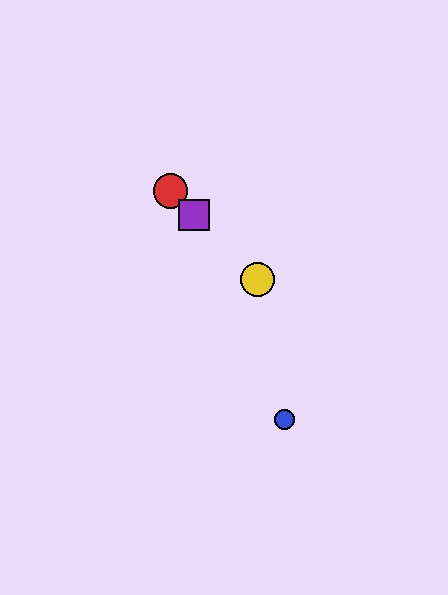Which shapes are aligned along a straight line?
The red circle, the green circle, the yellow circle, the purple square are aligned along a straight line.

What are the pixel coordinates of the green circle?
The green circle is at (254, 276).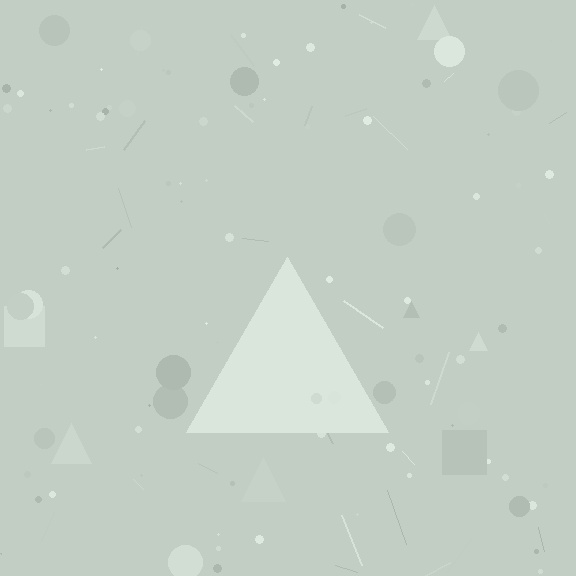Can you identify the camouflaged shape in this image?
The camouflaged shape is a triangle.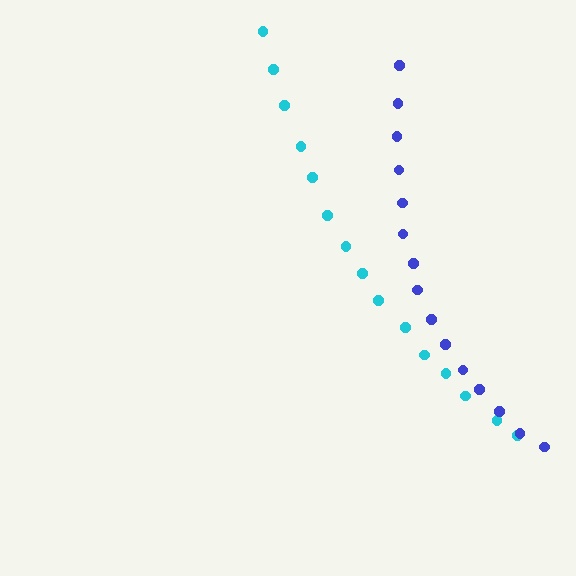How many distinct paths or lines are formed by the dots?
There are 2 distinct paths.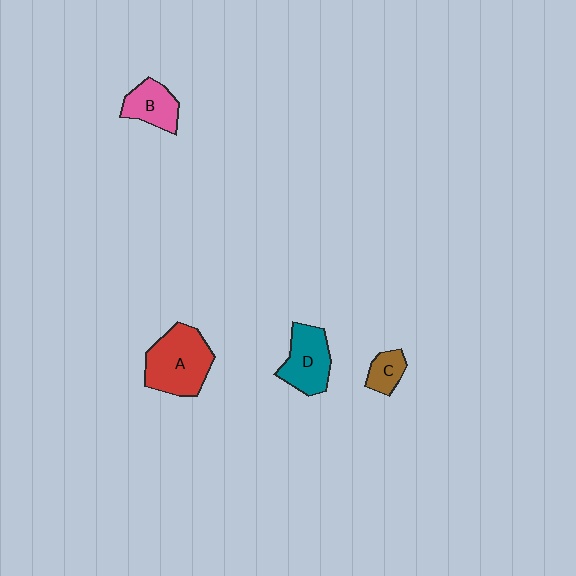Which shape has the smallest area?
Shape C (brown).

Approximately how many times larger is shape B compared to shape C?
Approximately 1.6 times.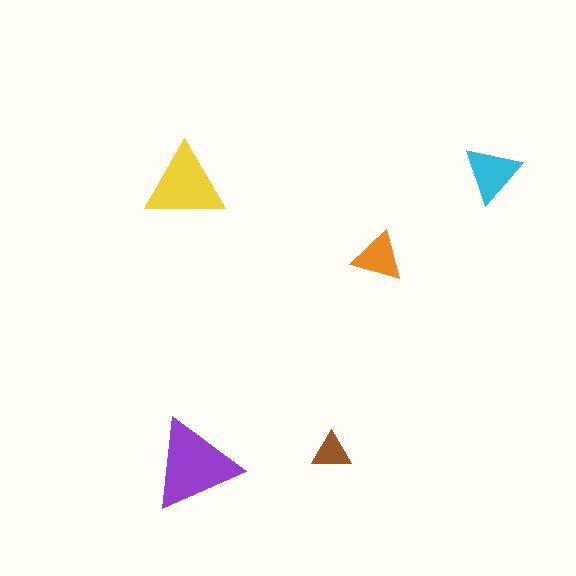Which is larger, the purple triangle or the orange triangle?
The purple one.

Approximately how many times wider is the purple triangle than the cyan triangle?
About 1.5 times wider.